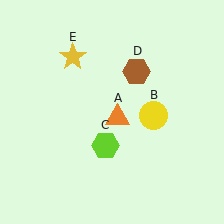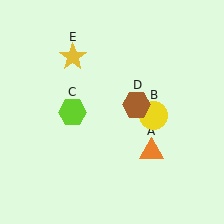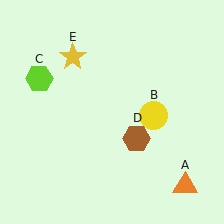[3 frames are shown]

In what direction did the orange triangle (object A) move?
The orange triangle (object A) moved down and to the right.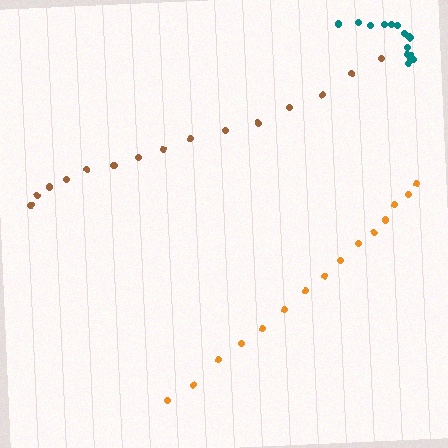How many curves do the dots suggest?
There are 3 distinct paths.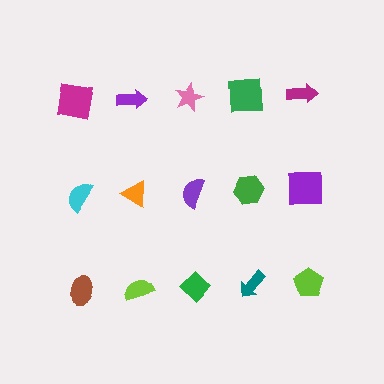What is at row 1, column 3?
A pink star.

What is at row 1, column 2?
A purple arrow.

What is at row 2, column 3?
A purple semicircle.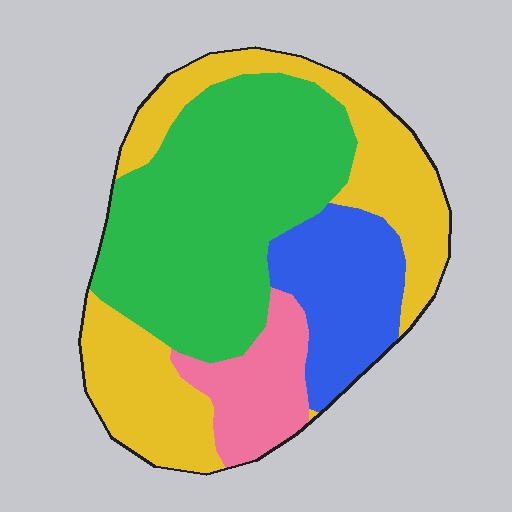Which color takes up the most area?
Green, at roughly 40%.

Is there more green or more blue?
Green.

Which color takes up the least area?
Pink, at roughly 10%.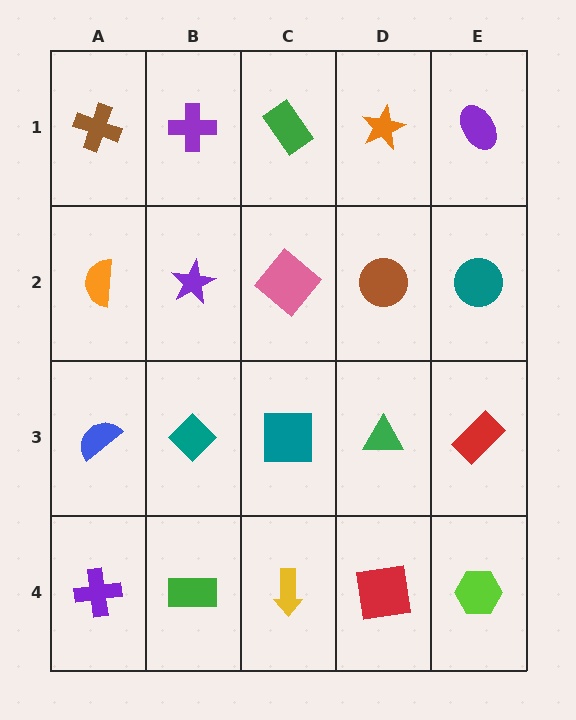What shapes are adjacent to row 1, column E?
A teal circle (row 2, column E), an orange star (row 1, column D).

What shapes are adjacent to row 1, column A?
An orange semicircle (row 2, column A), a purple cross (row 1, column B).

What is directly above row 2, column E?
A purple ellipse.